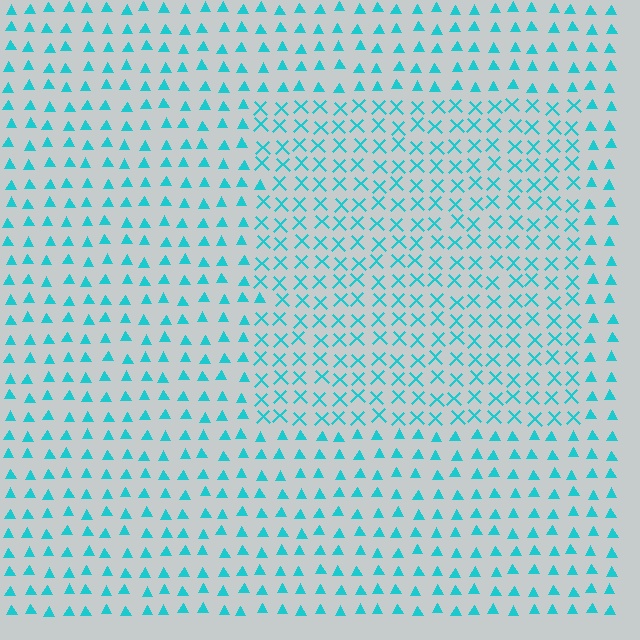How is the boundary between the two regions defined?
The boundary is defined by a change in element shape: X marks inside vs. triangles outside. All elements share the same color and spacing.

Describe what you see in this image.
The image is filled with small cyan elements arranged in a uniform grid. A rectangle-shaped region contains X marks, while the surrounding area contains triangles. The boundary is defined purely by the change in element shape.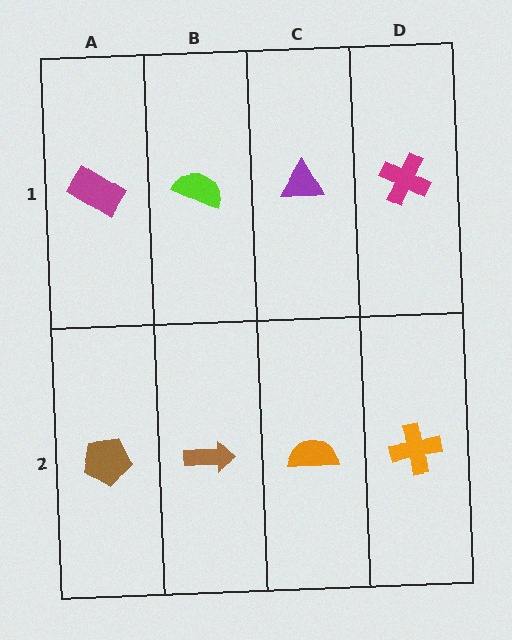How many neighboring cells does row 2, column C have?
3.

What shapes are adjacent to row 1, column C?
An orange semicircle (row 2, column C), a lime semicircle (row 1, column B), a magenta cross (row 1, column D).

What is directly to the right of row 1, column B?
A purple triangle.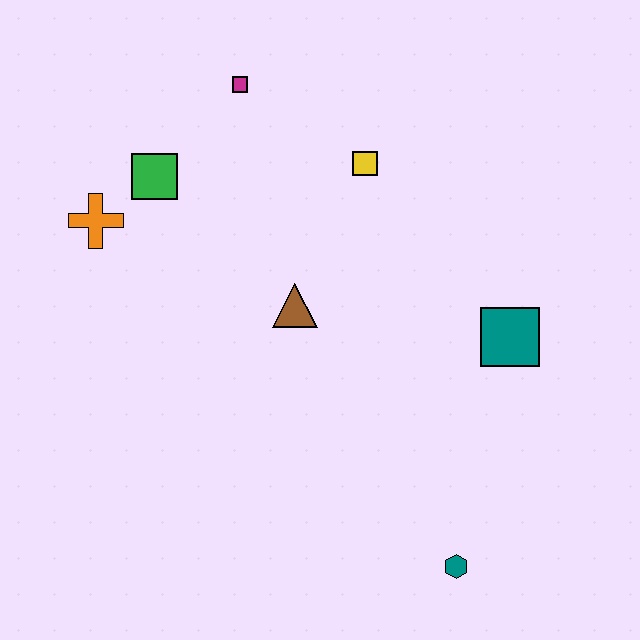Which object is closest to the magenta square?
The green square is closest to the magenta square.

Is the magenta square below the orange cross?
No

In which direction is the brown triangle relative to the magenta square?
The brown triangle is below the magenta square.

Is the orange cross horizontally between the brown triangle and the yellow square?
No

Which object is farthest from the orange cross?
The teal hexagon is farthest from the orange cross.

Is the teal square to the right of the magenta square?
Yes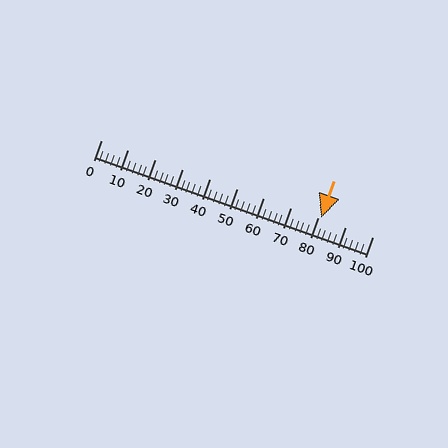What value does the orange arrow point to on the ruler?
The orange arrow points to approximately 81.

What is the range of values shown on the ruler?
The ruler shows values from 0 to 100.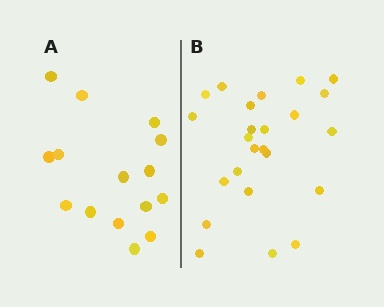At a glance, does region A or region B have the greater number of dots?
Region B (the right region) has more dots.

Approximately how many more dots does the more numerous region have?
Region B has roughly 8 or so more dots than region A.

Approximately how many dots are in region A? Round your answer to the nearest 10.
About 20 dots. (The exact count is 15, which rounds to 20.)